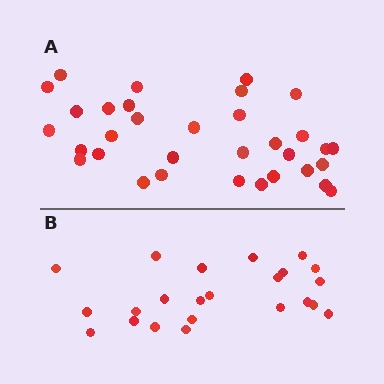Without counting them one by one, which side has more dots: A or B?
Region A (the top region) has more dots.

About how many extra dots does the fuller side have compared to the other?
Region A has roughly 10 or so more dots than region B.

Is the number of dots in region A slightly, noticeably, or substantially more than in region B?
Region A has noticeably more, but not dramatically so. The ratio is roughly 1.4 to 1.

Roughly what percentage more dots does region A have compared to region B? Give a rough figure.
About 45% more.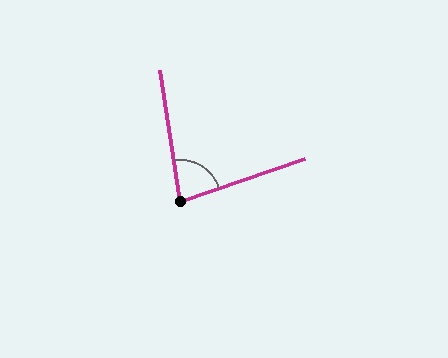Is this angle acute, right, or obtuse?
It is acute.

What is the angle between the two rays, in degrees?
Approximately 80 degrees.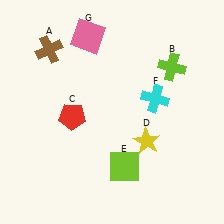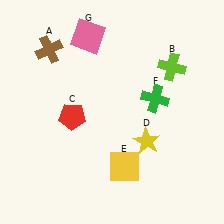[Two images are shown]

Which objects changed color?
E changed from lime to yellow. F changed from cyan to green.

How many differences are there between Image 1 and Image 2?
There are 2 differences between the two images.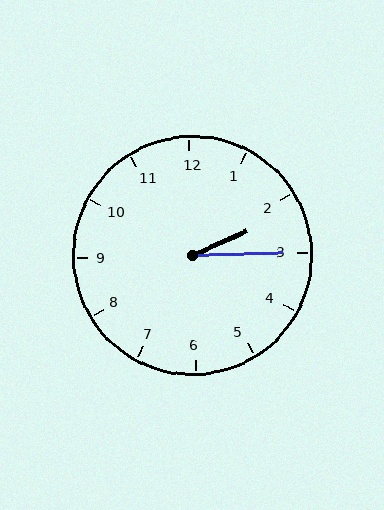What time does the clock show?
2:15.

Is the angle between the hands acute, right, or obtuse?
It is acute.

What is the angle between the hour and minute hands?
Approximately 22 degrees.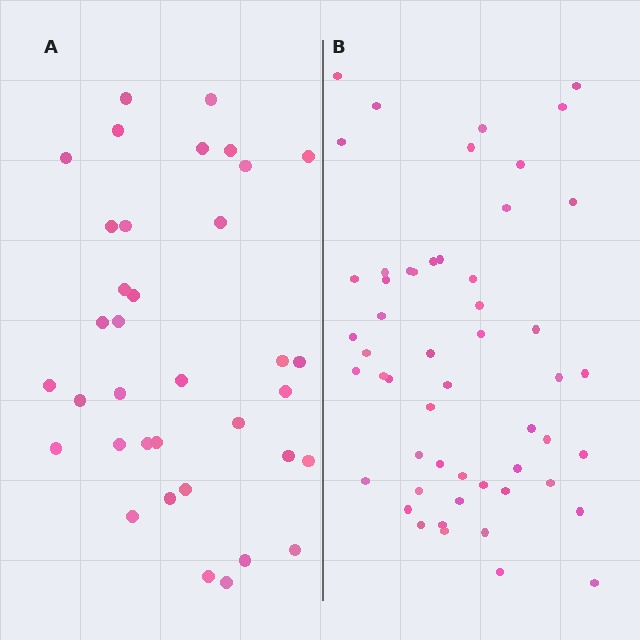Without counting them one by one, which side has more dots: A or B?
Region B (the right region) has more dots.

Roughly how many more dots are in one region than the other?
Region B has approximately 15 more dots than region A.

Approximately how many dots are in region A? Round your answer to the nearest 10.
About 40 dots. (The exact count is 36, which rounds to 40.)